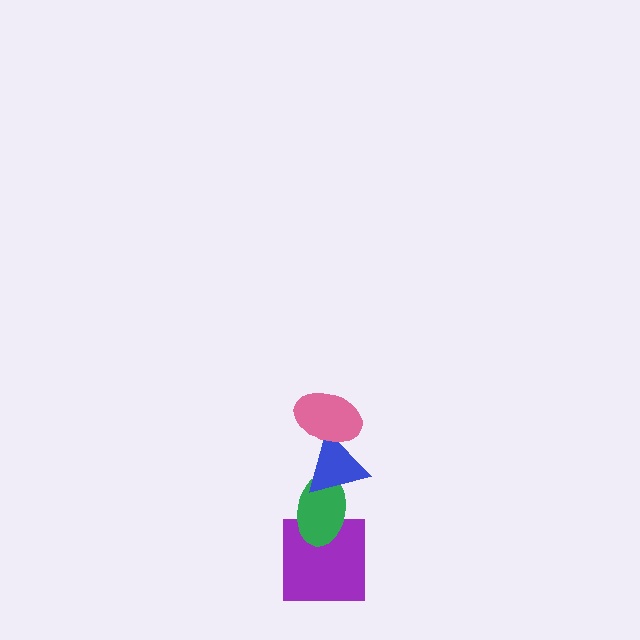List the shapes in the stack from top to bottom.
From top to bottom: the pink ellipse, the blue triangle, the green ellipse, the purple square.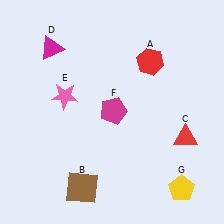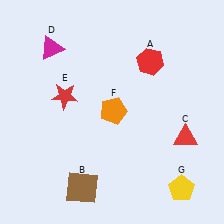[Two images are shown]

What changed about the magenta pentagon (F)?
In Image 1, F is magenta. In Image 2, it changed to orange.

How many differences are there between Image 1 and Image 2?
There are 2 differences between the two images.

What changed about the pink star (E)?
In Image 1, E is pink. In Image 2, it changed to red.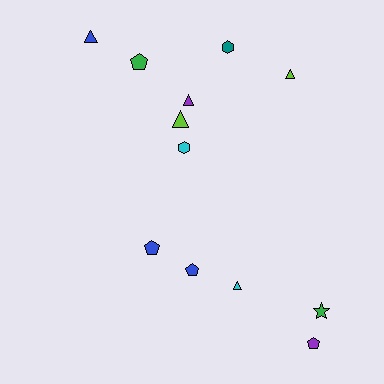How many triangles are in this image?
There are 5 triangles.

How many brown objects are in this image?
There are no brown objects.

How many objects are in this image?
There are 12 objects.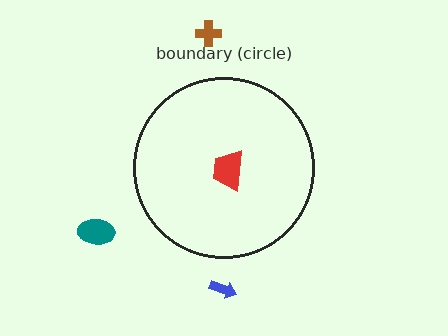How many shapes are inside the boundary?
1 inside, 3 outside.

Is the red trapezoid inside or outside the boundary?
Inside.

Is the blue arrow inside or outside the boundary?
Outside.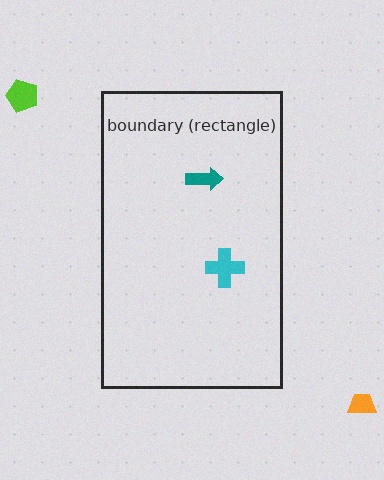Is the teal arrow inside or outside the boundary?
Inside.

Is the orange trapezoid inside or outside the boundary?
Outside.